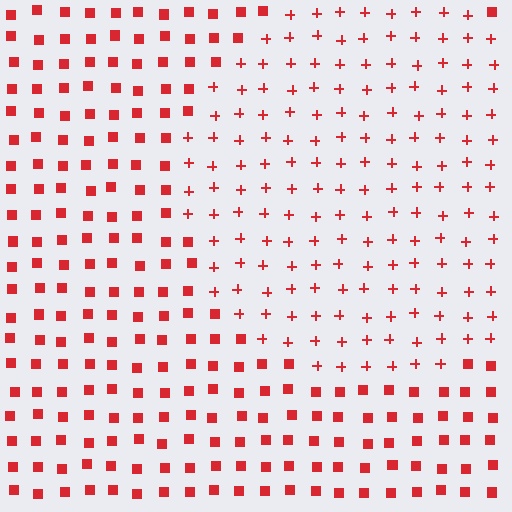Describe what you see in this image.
The image is filled with small red elements arranged in a uniform grid. A circle-shaped region contains plus signs, while the surrounding area contains squares. The boundary is defined purely by the change in element shape.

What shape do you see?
I see a circle.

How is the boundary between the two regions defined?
The boundary is defined by a change in element shape: plus signs inside vs. squares outside. All elements share the same color and spacing.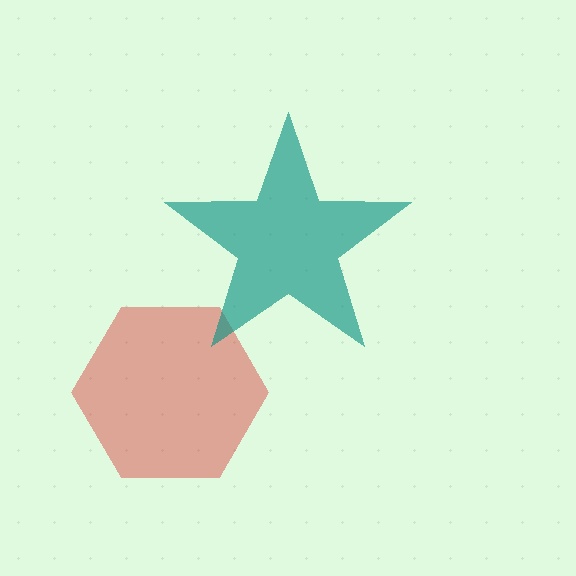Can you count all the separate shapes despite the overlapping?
Yes, there are 2 separate shapes.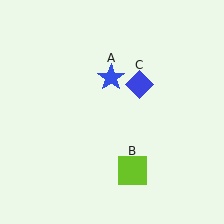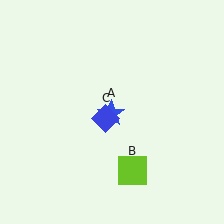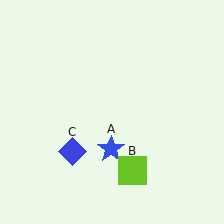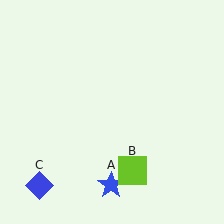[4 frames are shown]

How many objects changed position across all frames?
2 objects changed position: blue star (object A), blue diamond (object C).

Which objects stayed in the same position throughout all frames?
Lime square (object B) remained stationary.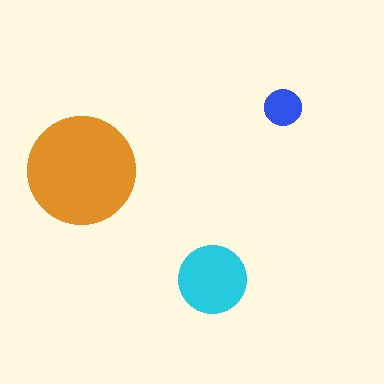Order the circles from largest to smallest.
the orange one, the cyan one, the blue one.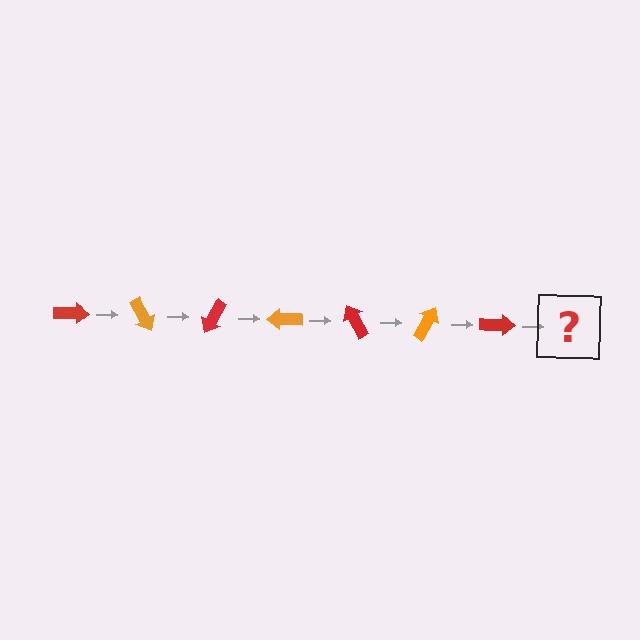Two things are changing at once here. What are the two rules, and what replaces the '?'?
The two rules are that it rotates 60 degrees each step and the color cycles through red and orange. The '?' should be an orange arrow, rotated 420 degrees from the start.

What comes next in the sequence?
The next element should be an orange arrow, rotated 420 degrees from the start.